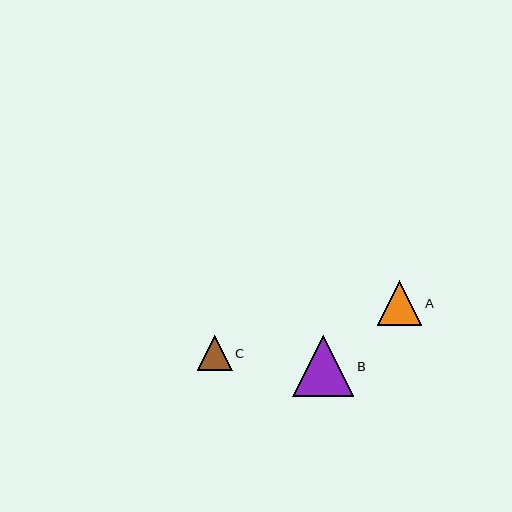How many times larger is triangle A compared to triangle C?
Triangle A is approximately 1.3 times the size of triangle C.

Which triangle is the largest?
Triangle B is the largest with a size of approximately 61 pixels.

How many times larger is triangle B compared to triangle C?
Triangle B is approximately 1.8 times the size of triangle C.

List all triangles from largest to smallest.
From largest to smallest: B, A, C.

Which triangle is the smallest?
Triangle C is the smallest with a size of approximately 35 pixels.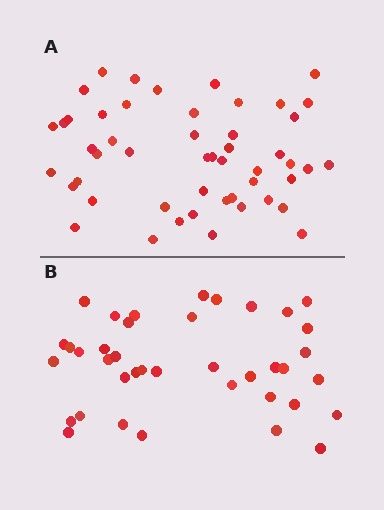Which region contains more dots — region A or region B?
Region A (the top region) has more dots.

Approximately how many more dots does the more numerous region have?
Region A has roughly 12 or so more dots than region B.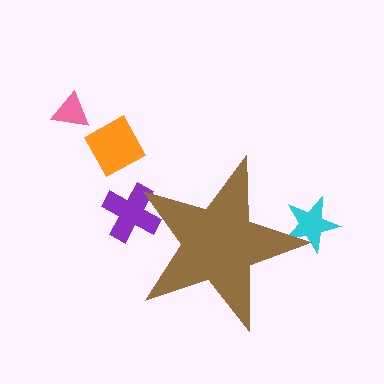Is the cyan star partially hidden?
Yes, the cyan star is partially hidden behind the brown star.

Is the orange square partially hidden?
No, the orange square is fully visible.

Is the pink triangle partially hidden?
No, the pink triangle is fully visible.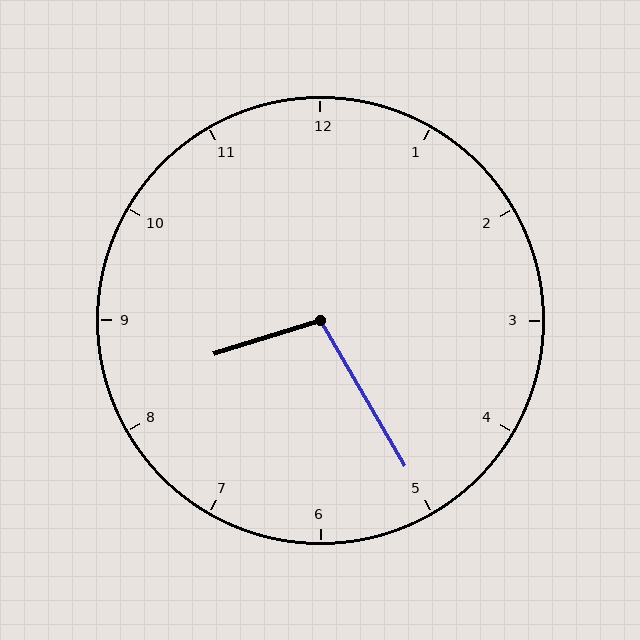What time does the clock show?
8:25.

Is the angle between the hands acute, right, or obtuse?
It is obtuse.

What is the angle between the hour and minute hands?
Approximately 102 degrees.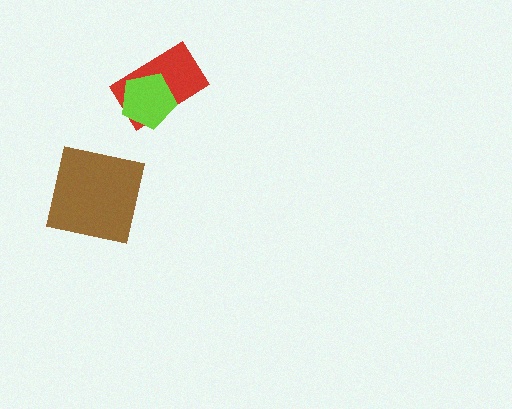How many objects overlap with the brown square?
0 objects overlap with the brown square.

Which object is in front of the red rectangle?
The lime pentagon is in front of the red rectangle.